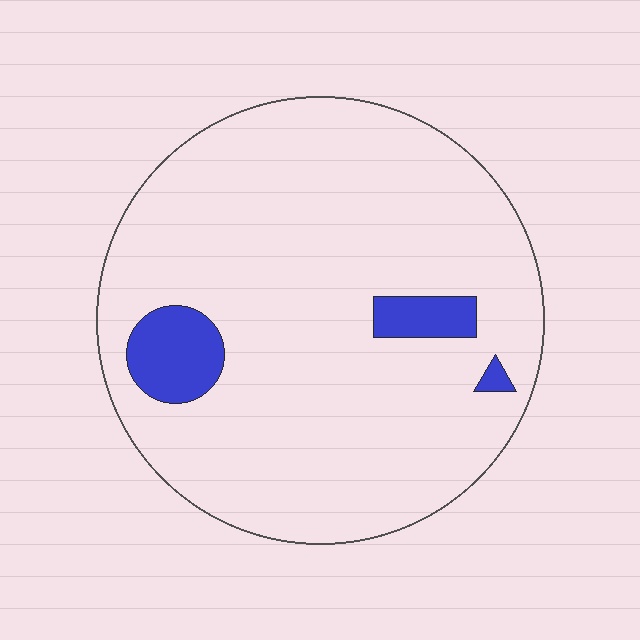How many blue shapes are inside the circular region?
3.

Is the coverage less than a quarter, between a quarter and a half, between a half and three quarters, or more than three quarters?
Less than a quarter.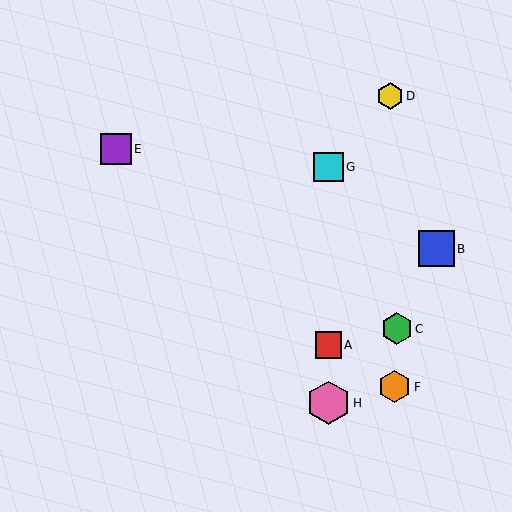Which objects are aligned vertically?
Objects A, G, H are aligned vertically.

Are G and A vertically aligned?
Yes, both are at x≈328.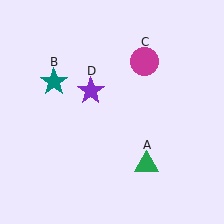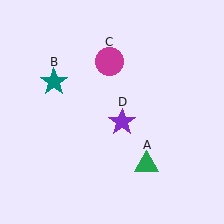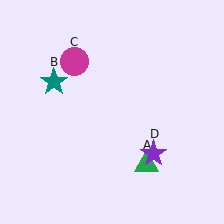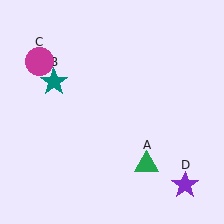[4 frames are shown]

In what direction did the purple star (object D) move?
The purple star (object D) moved down and to the right.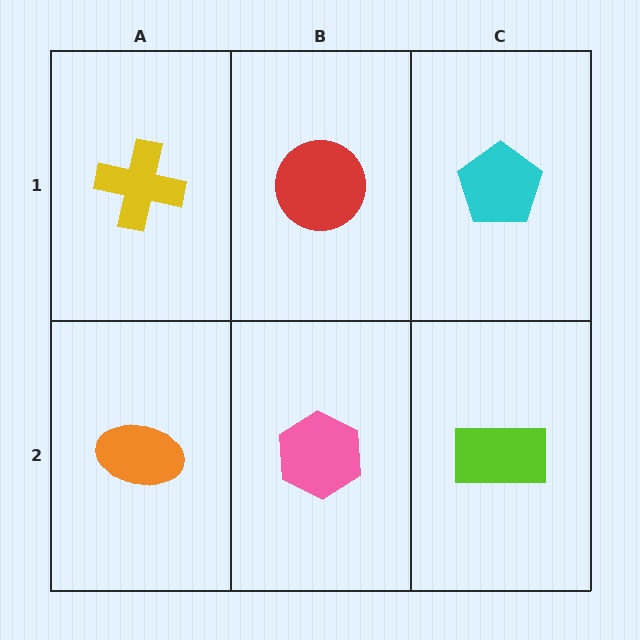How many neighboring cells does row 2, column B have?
3.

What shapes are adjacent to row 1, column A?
An orange ellipse (row 2, column A), a red circle (row 1, column B).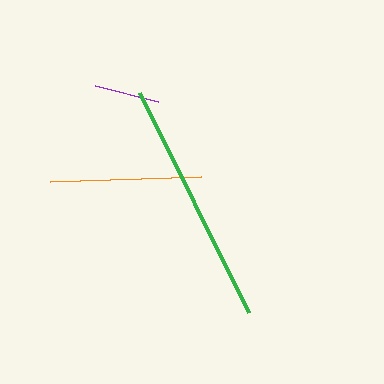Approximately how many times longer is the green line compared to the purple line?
The green line is approximately 3.8 times the length of the purple line.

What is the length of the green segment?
The green segment is approximately 245 pixels long.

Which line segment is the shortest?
The purple line is the shortest at approximately 65 pixels.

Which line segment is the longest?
The green line is the longest at approximately 245 pixels.